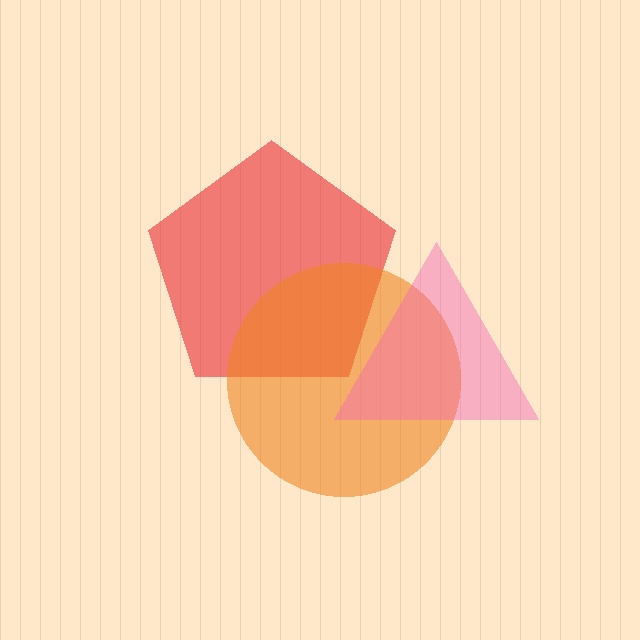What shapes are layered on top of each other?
The layered shapes are: a red pentagon, an orange circle, a pink triangle.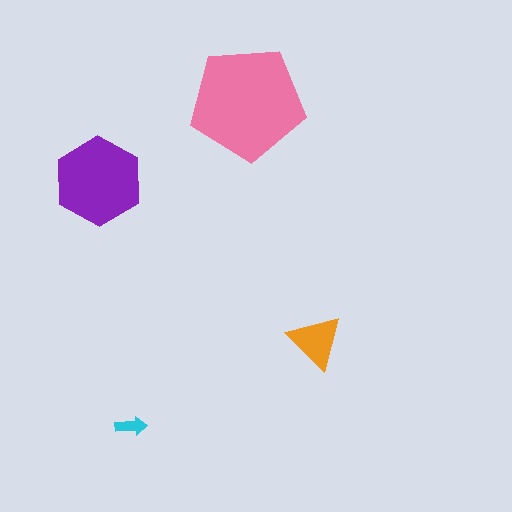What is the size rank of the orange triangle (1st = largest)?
3rd.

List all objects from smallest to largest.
The cyan arrow, the orange triangle, the purple hexagon, the pink pentagon.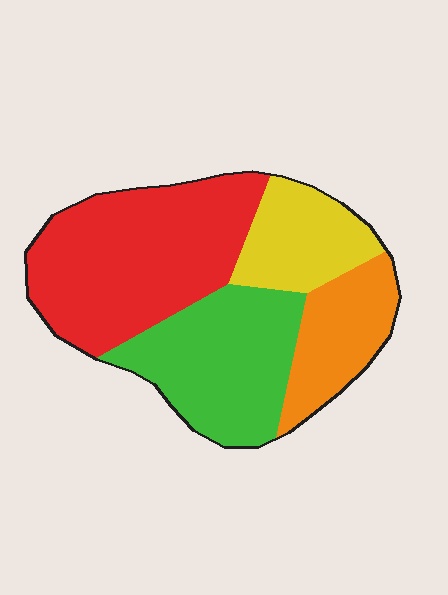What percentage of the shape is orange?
Orange takes up about one sixth (1/6) of the shape.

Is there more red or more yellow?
Red.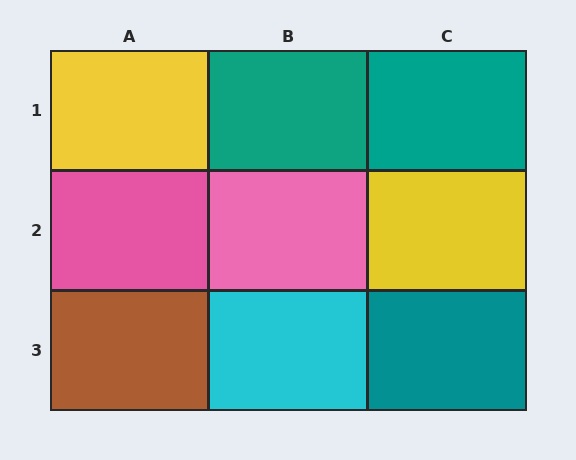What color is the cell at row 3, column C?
Teal.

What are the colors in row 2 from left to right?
Pink, pink, yellow.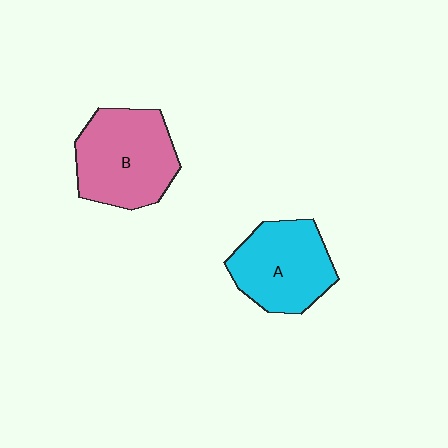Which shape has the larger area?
Shape B (pink).